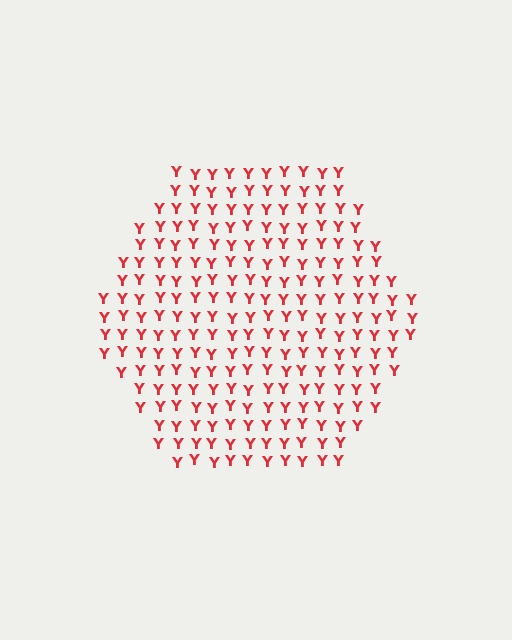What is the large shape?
The large shape is a hexagon.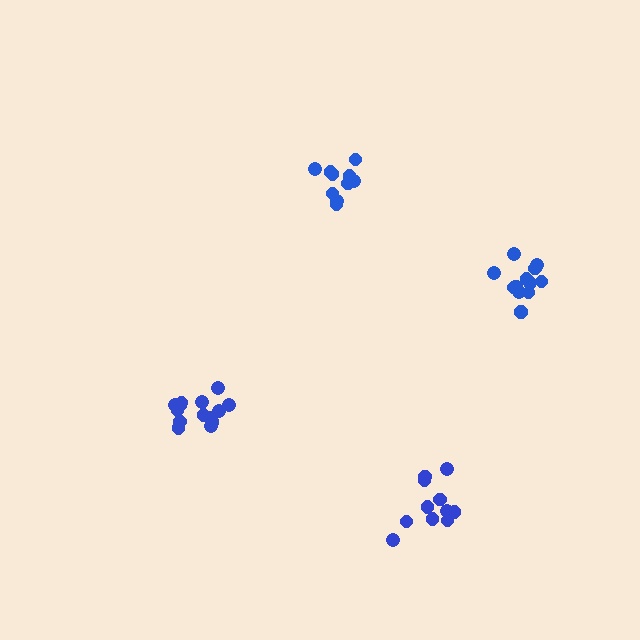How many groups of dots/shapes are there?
There are 4 groups.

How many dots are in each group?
Group 1: 14 dots, Group 2: 11 dots, Group 3: 10 dots, Group 4: 13 dots (48 total).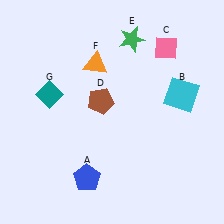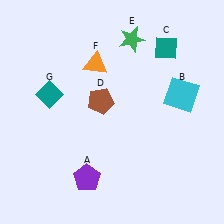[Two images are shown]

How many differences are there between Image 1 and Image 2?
There are 2 differences between the two images.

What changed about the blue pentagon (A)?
In Image 1, A is blue. In Image 2, it changed to purple.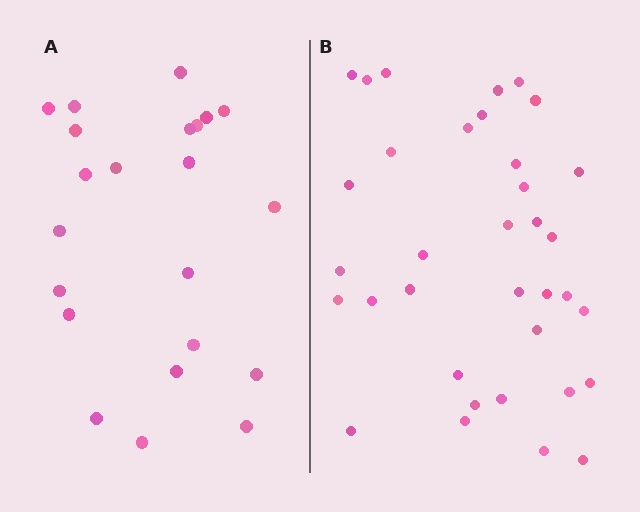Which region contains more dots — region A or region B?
Region B (the right region) has more dots.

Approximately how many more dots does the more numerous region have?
Region B has approximately 15 more dots than region A.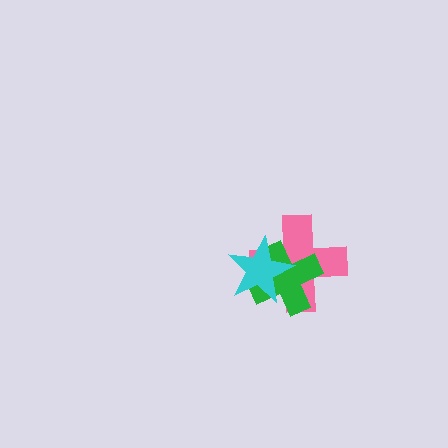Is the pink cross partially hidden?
Yes, it is partially covered by another shape.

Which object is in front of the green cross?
The cyan star is in front of the green cross.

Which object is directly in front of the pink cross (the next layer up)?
The green cross is directly in front of the pink cross.